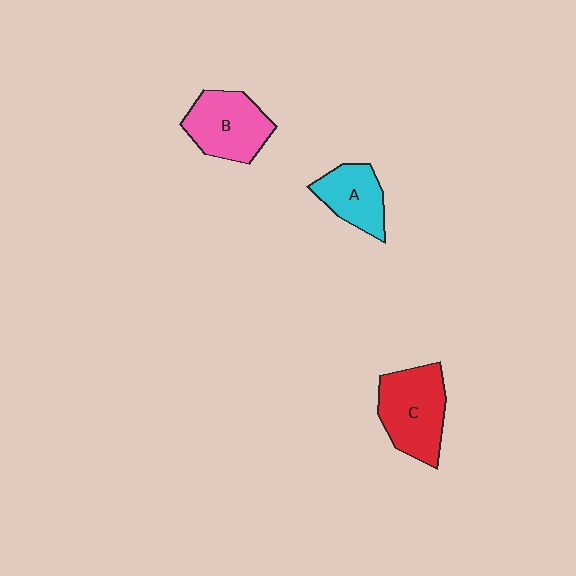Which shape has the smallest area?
Shape A (cyan).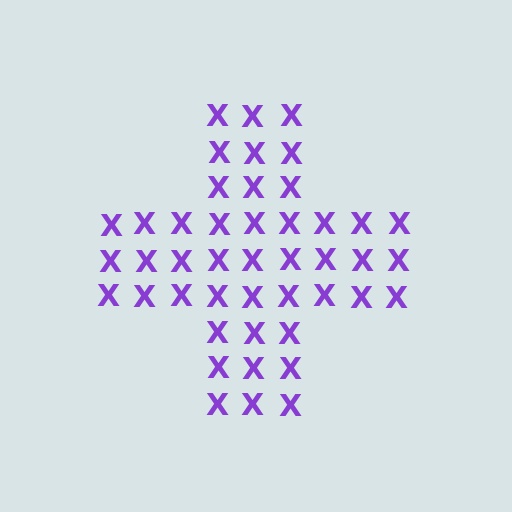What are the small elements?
The small elements are letter X's.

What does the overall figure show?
The overall figure shows a cross.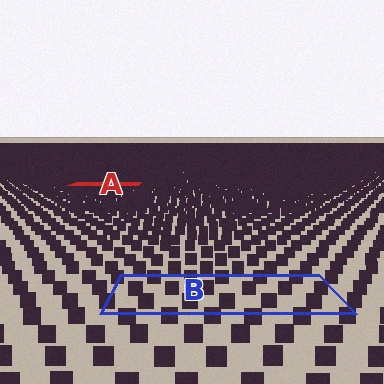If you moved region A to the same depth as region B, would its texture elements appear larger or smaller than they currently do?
They would appear larger. At a closer depth, the same texture elements are projected at a bigger on-screen size.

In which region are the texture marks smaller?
The texture marks are smaller in region A, because it is farther away.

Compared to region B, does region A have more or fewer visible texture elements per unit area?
Region A has more texture elements per unit area — they are packed more densely because it is farther away.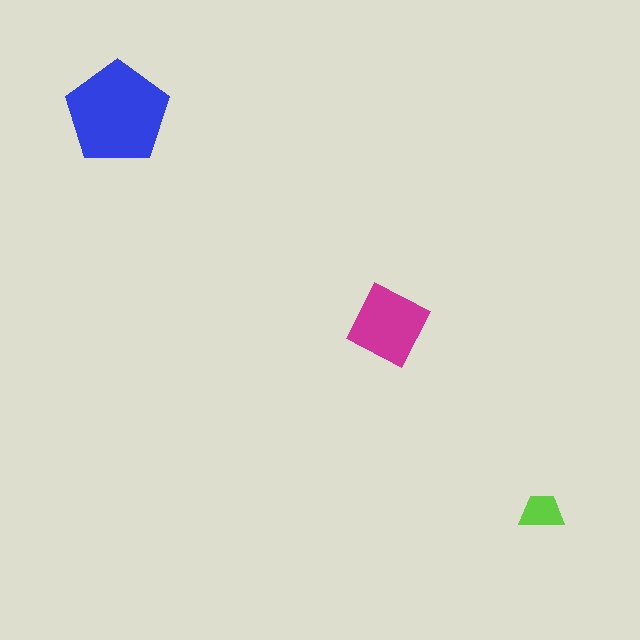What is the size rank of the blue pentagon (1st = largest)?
1st.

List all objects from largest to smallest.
The blue pentagon, the magenta square, the lime trapezoid.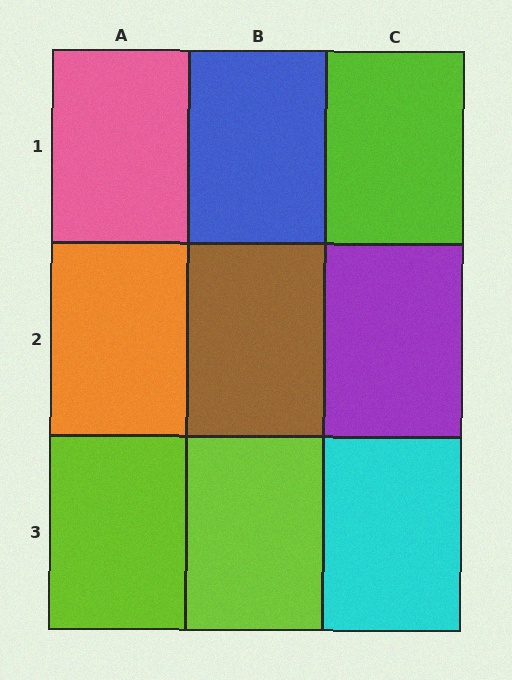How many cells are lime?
3 cells are lime.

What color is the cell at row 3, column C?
Cyan.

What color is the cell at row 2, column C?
Purple.